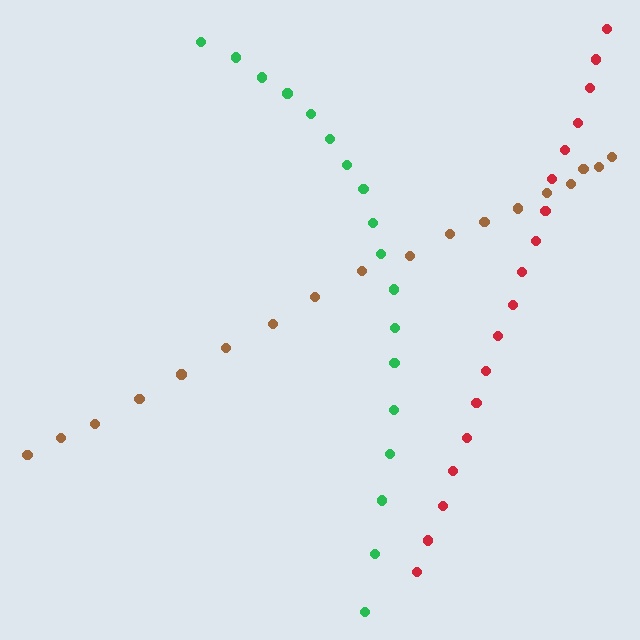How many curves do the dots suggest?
There are 3 distinct paths.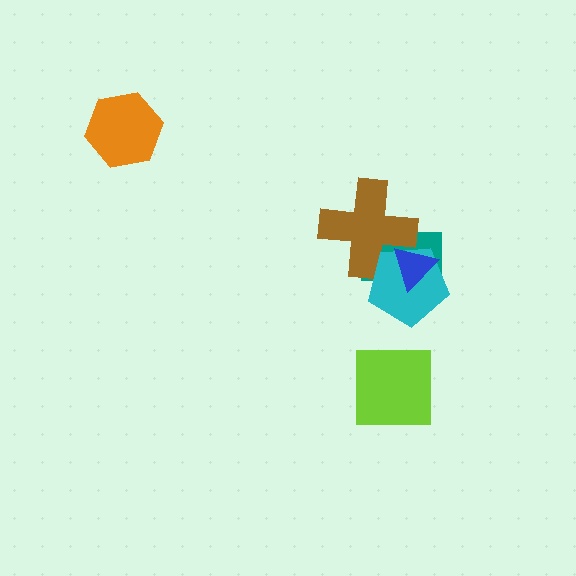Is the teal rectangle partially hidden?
Yes, it is partially covered by another shape.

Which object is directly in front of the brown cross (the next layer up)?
The cyan pentagon is directly in front of the brown cross.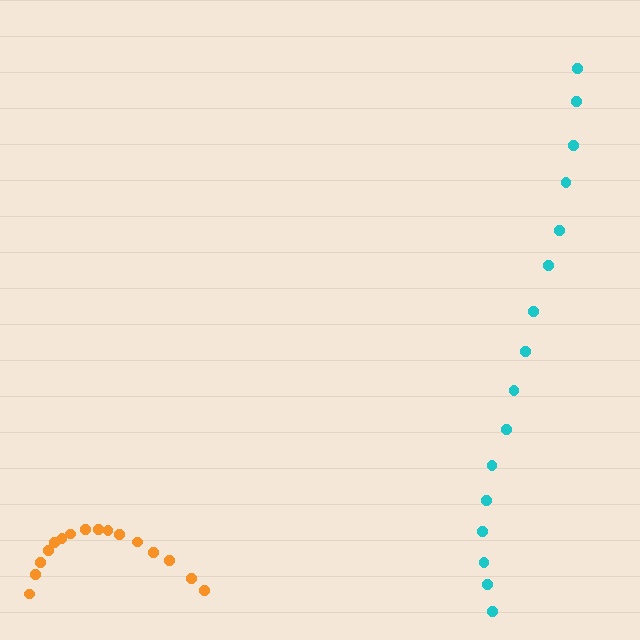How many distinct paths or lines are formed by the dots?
There are 2 distinct paths.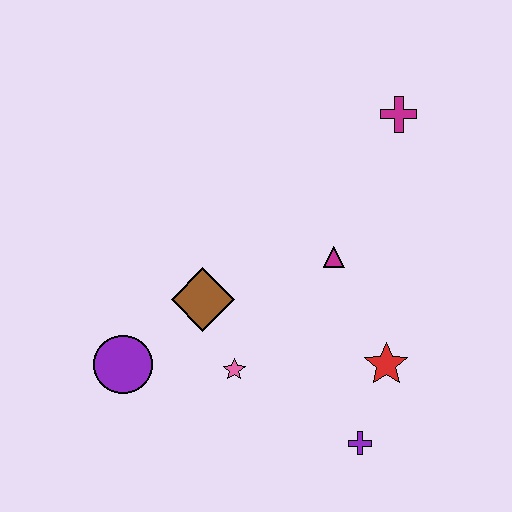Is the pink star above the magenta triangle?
No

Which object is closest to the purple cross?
The red star is closest to the purple cross.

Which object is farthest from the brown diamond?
The magenta cross is farthest from the brown diamond.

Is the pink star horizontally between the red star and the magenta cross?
No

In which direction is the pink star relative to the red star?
The pink star is to the left of the red star.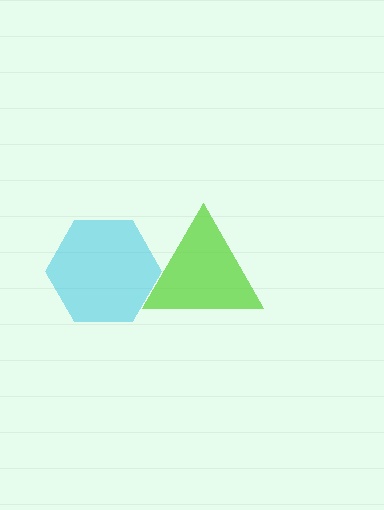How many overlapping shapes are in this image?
There are 2 overlapping shapes in the image.